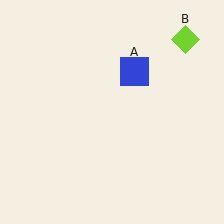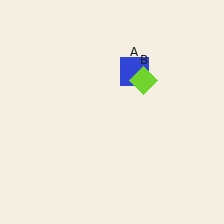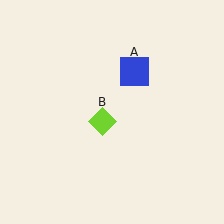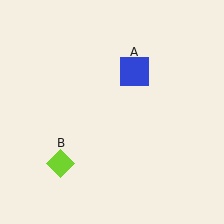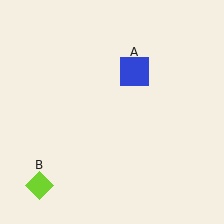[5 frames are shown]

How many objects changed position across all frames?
1 object changed position: lime diamond (object B).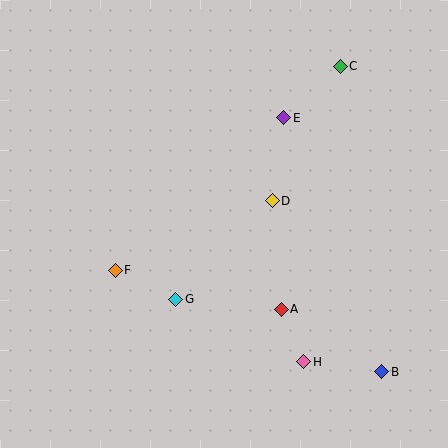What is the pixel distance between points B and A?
The distance between B and A is 118 pixels.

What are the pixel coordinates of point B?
Point B is at (382, 372).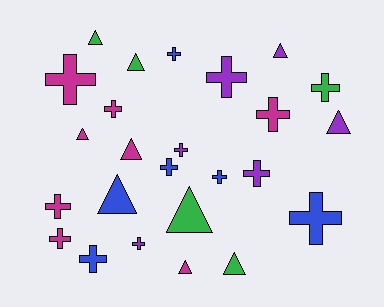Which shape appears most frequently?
Cross, with 15 objects.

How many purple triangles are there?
There are 2 purple triangles.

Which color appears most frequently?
Magenta, with 8 objects.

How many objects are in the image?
There are 25 objects.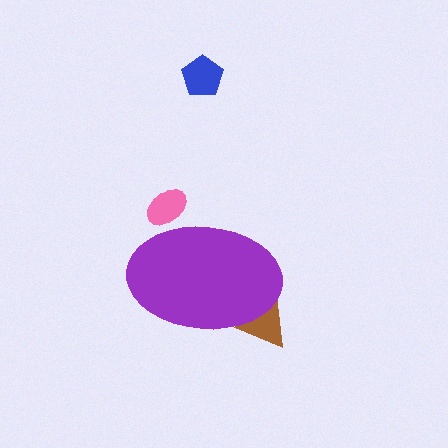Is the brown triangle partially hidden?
Yes, the brown triangle is partially hidden behind the purple ellipse.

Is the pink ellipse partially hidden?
Yes, the pink ellipse is partially hidden behind the purple ellipse.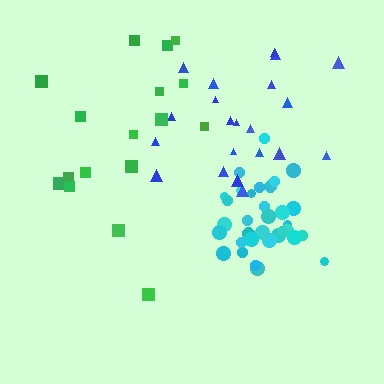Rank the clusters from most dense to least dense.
cyan, blue, green.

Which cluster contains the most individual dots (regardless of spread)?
Cyan (33).